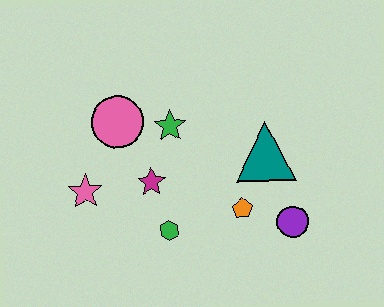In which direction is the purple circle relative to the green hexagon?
The purple circle is to the right of the green hexagon.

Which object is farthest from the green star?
The purple circle is farthest from the green star.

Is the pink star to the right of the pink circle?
No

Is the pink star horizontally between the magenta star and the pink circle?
No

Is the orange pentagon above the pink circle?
No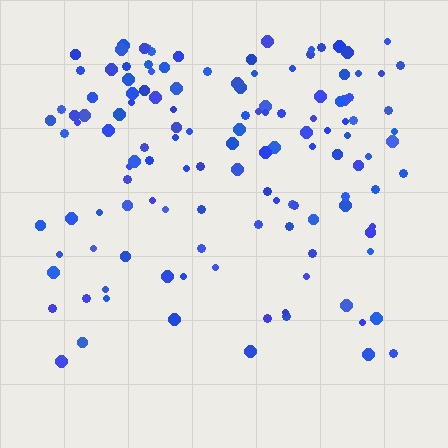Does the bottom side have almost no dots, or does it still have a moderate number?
Still a moderate number, just noticeably fewer than the top.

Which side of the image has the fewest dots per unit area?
The bottom.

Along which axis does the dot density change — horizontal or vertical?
Vertical.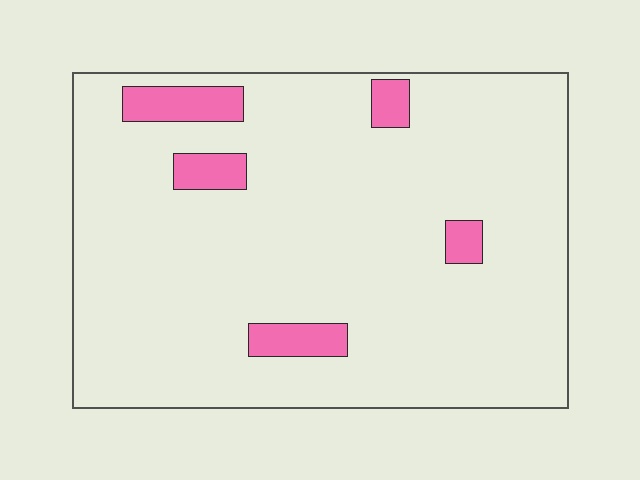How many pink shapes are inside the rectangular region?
5.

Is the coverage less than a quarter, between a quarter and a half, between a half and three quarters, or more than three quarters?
Less than a quarter.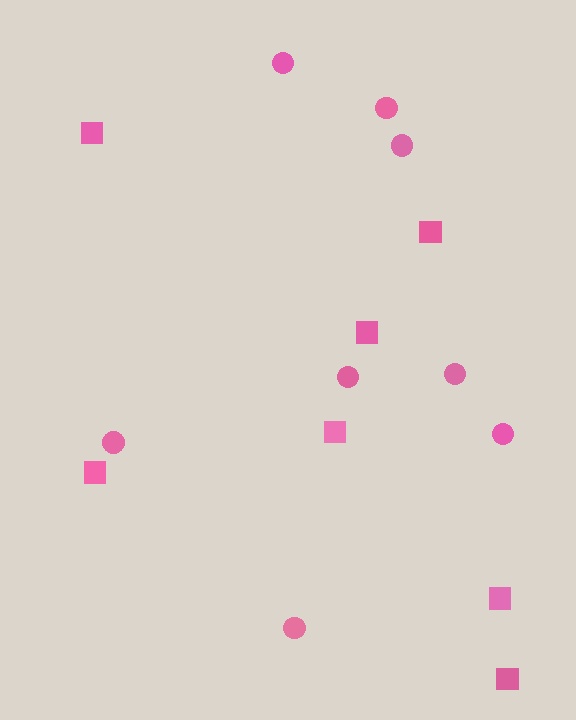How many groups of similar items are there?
There are 2 groups: one group of squares (7) and one group of circles (8).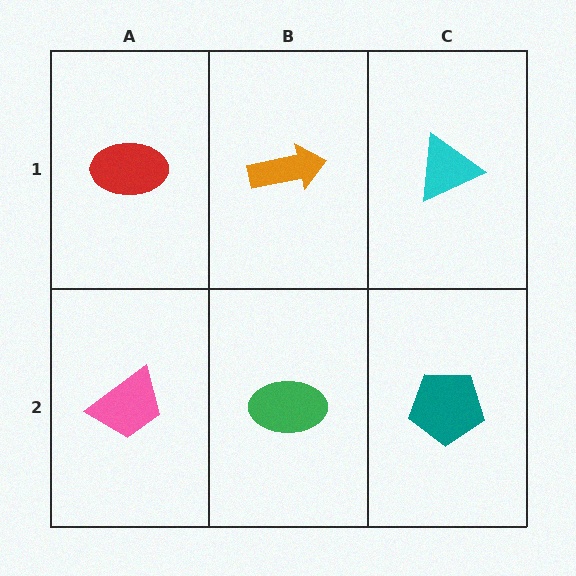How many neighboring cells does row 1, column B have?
3.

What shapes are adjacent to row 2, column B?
An orange arrow (row 1, column B), a pink trapezoid (row 2, column A), a teal pentagon (row 2, column C).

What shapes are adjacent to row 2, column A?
A red ellipse (row 1, column A), a green ellipse (row 2, column B).